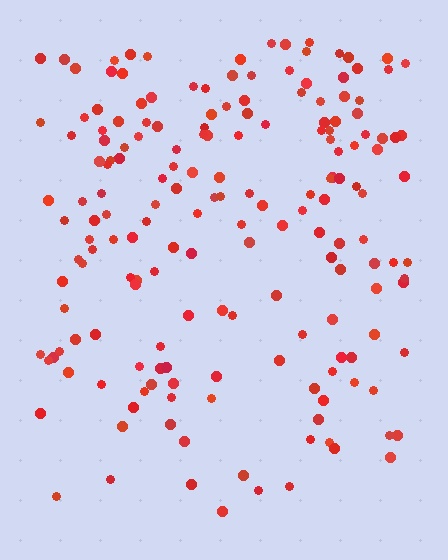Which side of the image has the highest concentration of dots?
The top.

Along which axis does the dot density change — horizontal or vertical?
Vertical.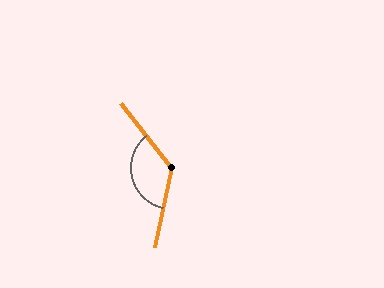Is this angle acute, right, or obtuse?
It is obtuse.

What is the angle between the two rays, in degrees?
Approximately 130 degrees.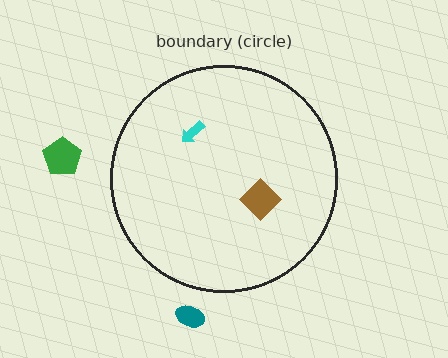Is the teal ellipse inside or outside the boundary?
Outside.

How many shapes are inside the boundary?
2 inside, 2 outside.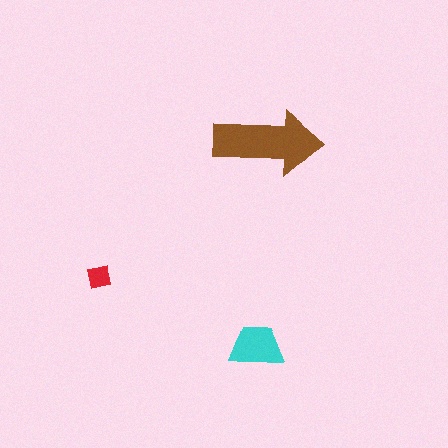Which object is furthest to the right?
The brown arrow is rightmost.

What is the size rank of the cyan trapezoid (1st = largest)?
2nd.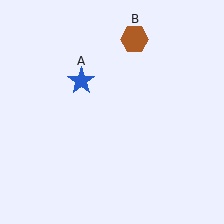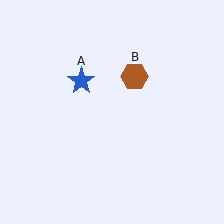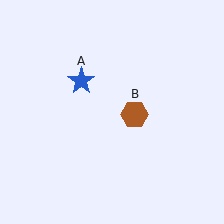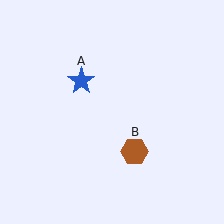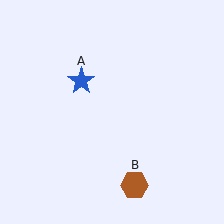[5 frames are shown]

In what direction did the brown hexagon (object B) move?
The brown hexagon (object B) moved down.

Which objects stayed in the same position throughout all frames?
Blue star (object A) remained stationary.